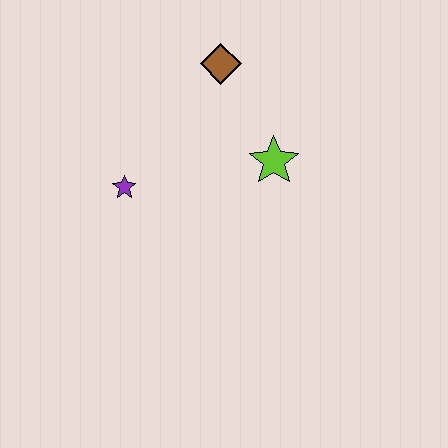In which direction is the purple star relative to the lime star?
The purple star is to the left of the lime star.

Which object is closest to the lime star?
The brown diamond is closest to the lime star.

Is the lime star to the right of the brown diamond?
Yes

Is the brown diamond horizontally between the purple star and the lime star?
Yes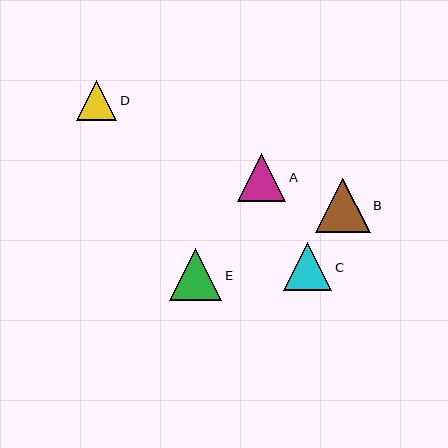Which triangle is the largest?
Triangle B is the largest with a size of approximately 55 pixels.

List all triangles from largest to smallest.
From largest to smallest: B, E, C, A, D.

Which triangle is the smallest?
Triangle D is the smallest with a size of approximately 40 pixels.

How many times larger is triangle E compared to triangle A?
Triangle E is approximately 1.1 times the size of triangle A.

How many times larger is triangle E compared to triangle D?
Triangle E is approximately 1.3 times the size of triangle D.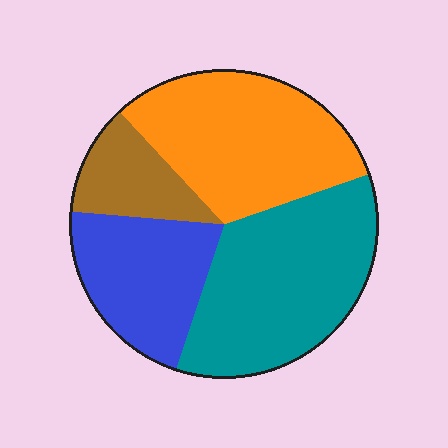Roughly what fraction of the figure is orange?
Orange takes up between a quarter and a half of the figure.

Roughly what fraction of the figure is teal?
Teal takes up about one third (1/3) of the figure.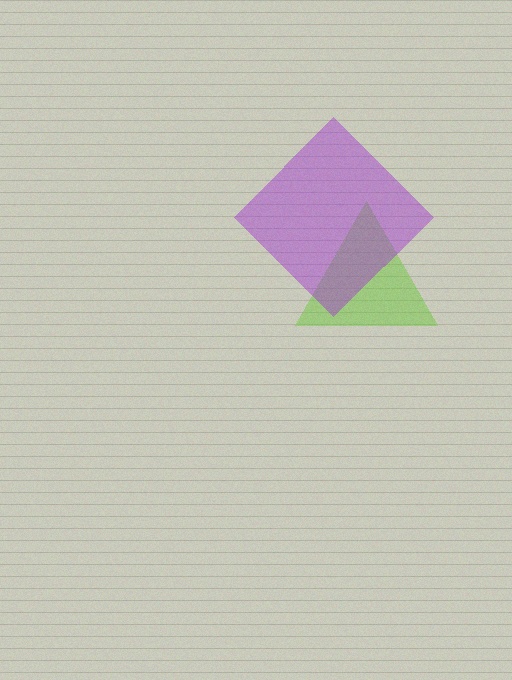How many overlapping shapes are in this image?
There are 2 overlapping shapes in the image.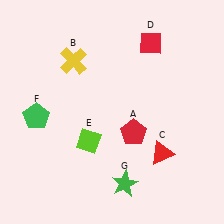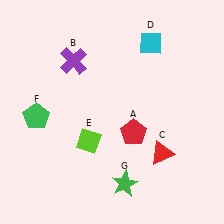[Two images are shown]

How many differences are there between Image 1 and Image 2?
There are 2 differences between the two images.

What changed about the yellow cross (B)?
In Image 1, B is yellow. In Image 2, it changed to purple.